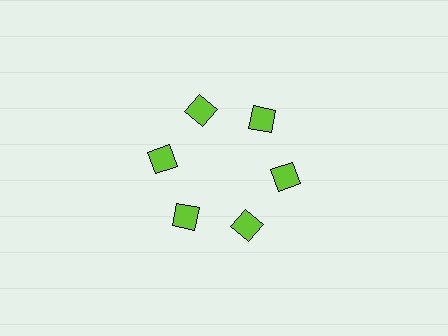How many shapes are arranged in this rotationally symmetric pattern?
There are 6 shapes, arranged in 6 groups of 1.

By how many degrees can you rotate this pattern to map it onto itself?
The pattern maps onto itself every 60 degrees of rotation.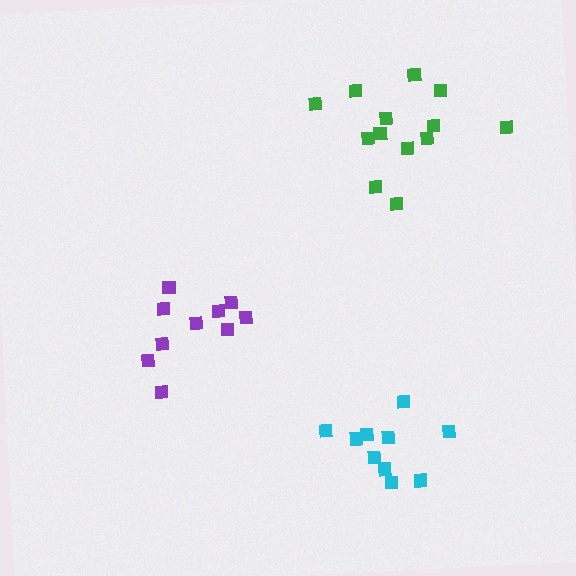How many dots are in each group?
Group 1: 10 dots, Group 2: 13 dots, Group 3: 10 dots (33 total).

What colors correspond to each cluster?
The clusters are colored: purple, green, cyan.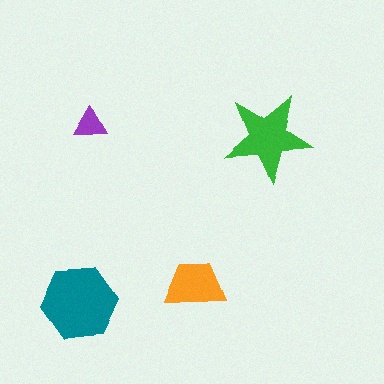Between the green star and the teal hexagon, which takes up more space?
The teal hexagon.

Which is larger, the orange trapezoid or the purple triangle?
The orange trapezoid.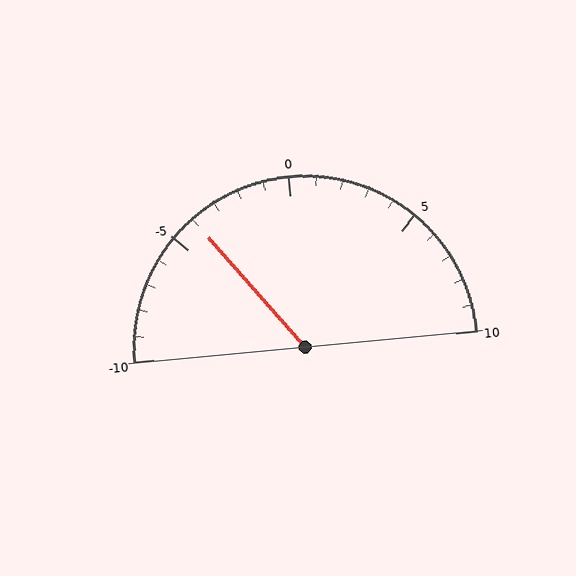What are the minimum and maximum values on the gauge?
The gauge ranges from -10 to 10.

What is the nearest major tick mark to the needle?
The nearest major tick mark is -5.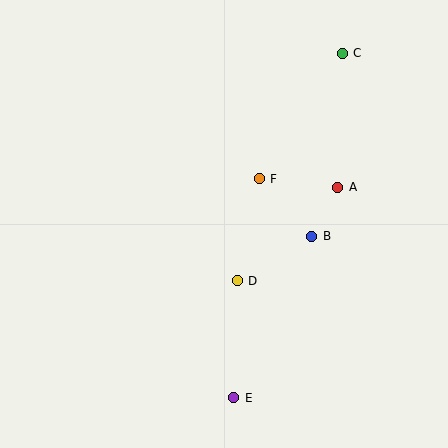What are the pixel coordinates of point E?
Point E is at (234, 398).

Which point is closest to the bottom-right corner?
Point E is closest to the bottom-right corner.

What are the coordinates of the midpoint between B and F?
The midpoint between B and F is at (286, 208).